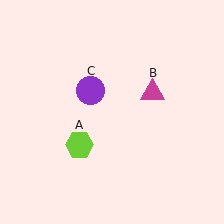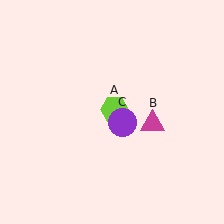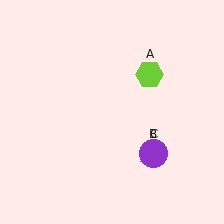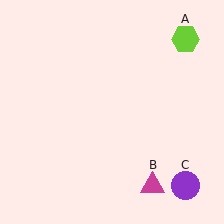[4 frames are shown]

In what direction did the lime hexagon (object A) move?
The lime hexagon (object A) moved up and to the right.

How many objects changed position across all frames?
3 objects changed position: lime hexagon (object A), magenta triangle (object B), purple circle (object C).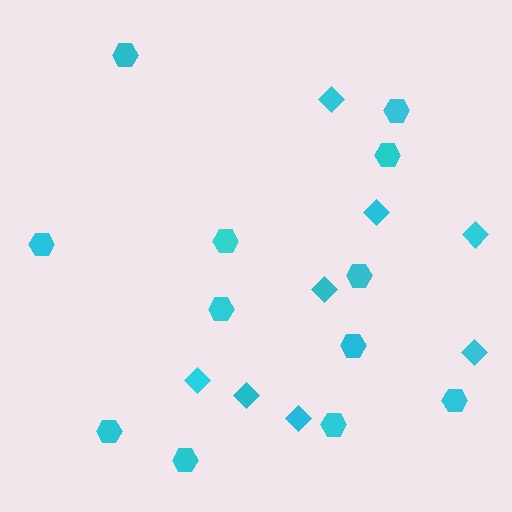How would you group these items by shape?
There are 2 groups: one group of diamonds (8) and one group of hexagons (12).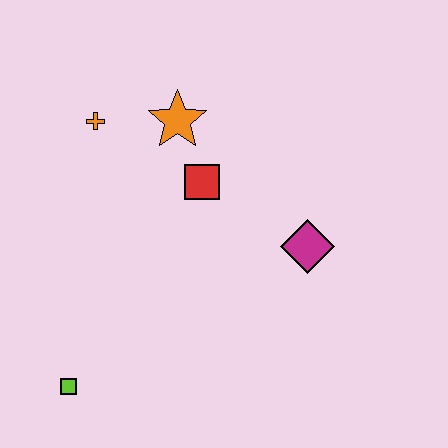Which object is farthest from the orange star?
The lime square is farthest from the orange star.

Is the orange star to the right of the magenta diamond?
No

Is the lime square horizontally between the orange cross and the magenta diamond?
No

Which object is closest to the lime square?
The red square is closest to the lime square.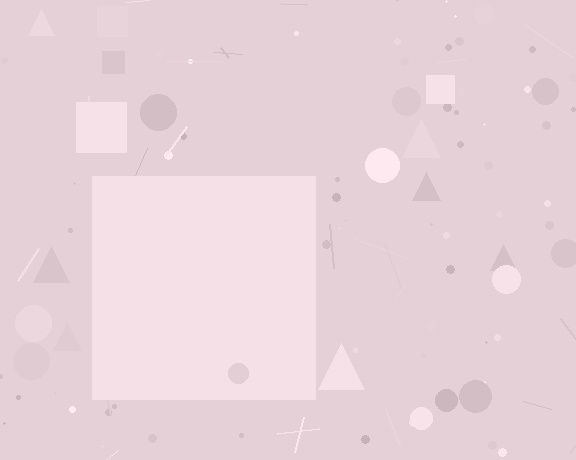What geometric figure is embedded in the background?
A square is embedded in the background.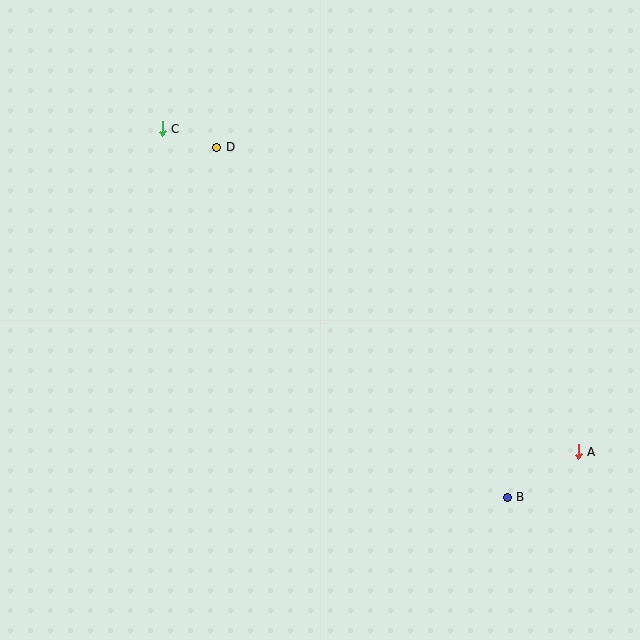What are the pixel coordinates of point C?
Point C is at (162, 129).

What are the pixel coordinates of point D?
Point D is at (217, 147).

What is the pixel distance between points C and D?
The distance between C and D is 57 pixels.